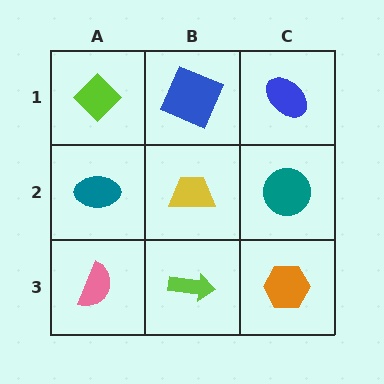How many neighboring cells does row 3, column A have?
2.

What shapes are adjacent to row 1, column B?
A yellow trapezoid (row 2, column B), a lime diamond (row 1, column A), a blue ellipse (row 1, column C).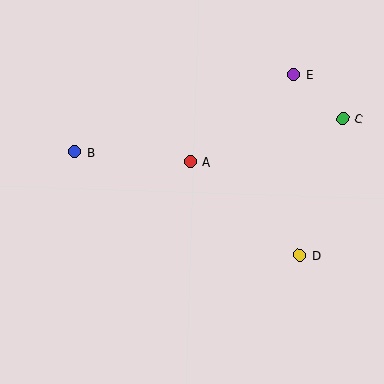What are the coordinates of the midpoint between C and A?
The midpoint between C and A is at (267, 140).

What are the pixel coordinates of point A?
Point A is at (190, 162).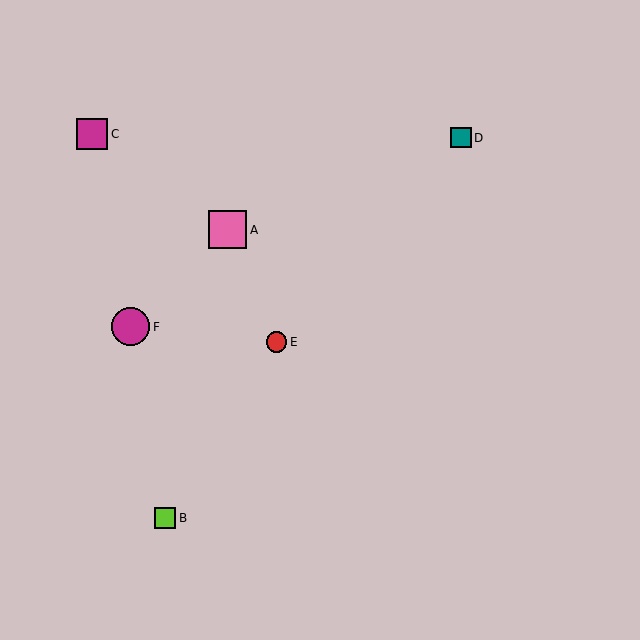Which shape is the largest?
The magenta circle (labeled F) is the largest.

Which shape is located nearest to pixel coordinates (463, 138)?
The teal square (labeled D) at (461, 138) is nearest to that location.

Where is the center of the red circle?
The center of the red circle is at (276, 342).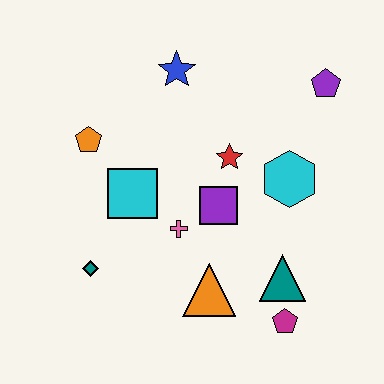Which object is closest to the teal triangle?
The magenta pentagon is closest to the teal triangle.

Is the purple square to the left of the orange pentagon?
No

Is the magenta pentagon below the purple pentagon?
Yes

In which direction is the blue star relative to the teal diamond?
The blue star is above the teal diamond.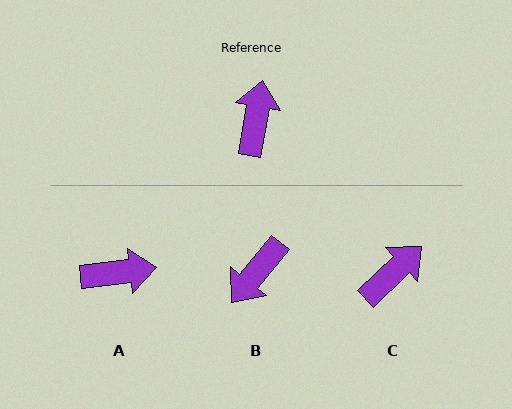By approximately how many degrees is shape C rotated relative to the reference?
Approximately 37 degrees clockwise.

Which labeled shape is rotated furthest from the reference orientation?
B, about 151 degrees away.